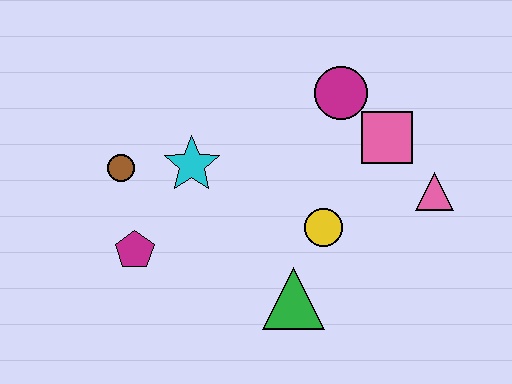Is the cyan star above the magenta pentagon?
Yes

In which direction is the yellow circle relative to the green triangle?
The yellow circle is above the green triangle.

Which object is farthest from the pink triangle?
The brown circle is farthest from the pink triangle.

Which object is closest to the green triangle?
The yellow circle is closest to the green triangle.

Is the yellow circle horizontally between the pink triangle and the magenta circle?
No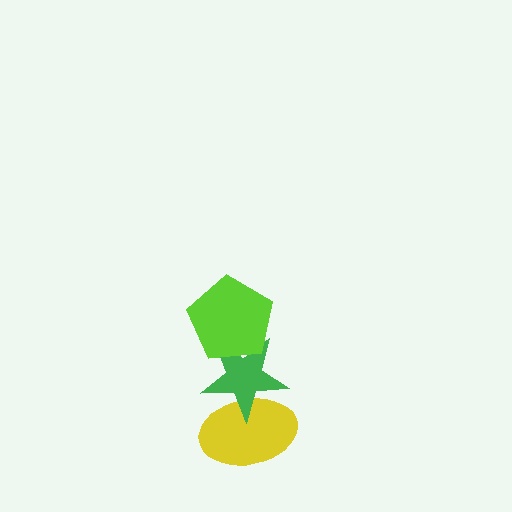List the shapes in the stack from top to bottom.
From top to bottom: the lime pentagon, the green star, the yellow ellipse.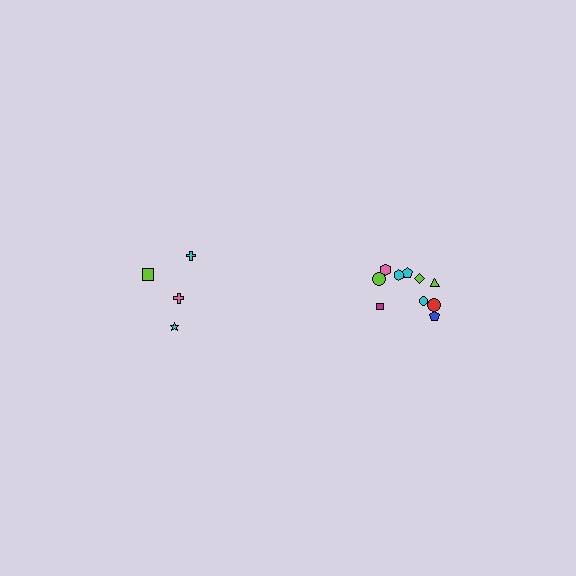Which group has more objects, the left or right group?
The right group.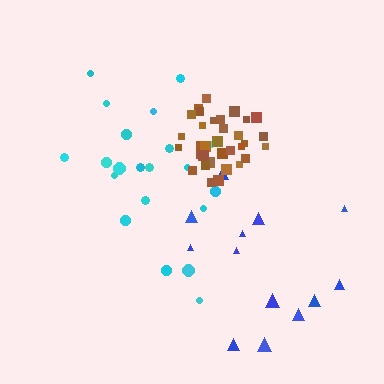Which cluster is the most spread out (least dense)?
Blue.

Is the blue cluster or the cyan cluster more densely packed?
Cyan.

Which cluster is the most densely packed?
Brown.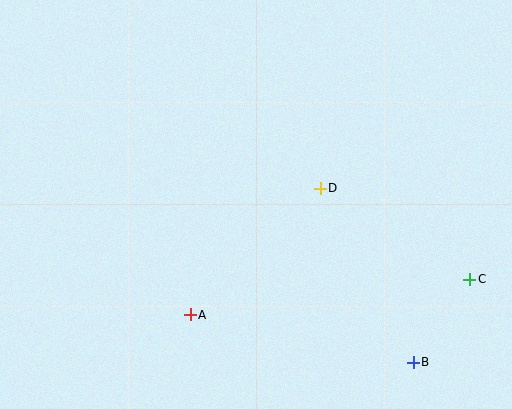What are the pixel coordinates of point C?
Point C is at (470, 279).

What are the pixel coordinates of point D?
Point D is at (320, 188).